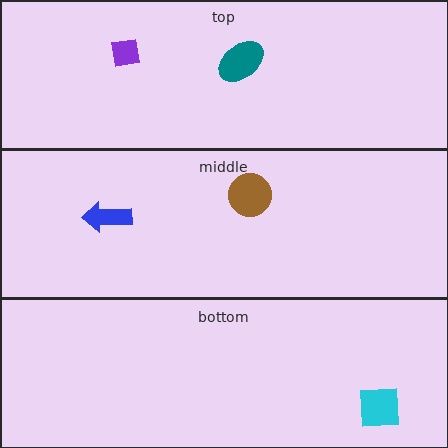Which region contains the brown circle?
The middle region.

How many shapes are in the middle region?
2.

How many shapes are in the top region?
2.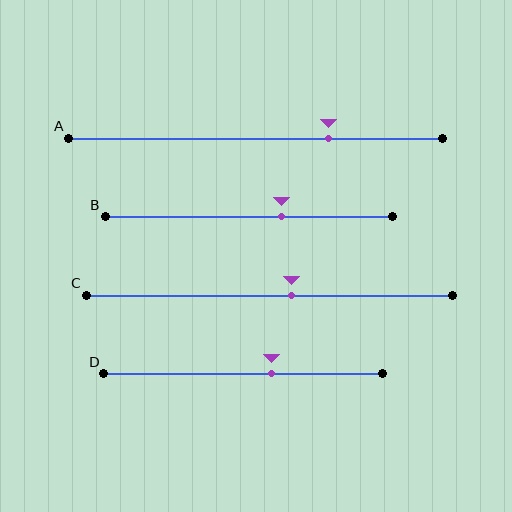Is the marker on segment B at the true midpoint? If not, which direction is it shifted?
No, the marker on segment B is shifted to the right by about 11% of the segment length.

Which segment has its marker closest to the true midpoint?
Segment C has its marker closest to the true midpoint.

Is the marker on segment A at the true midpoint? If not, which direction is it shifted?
No, the marker on segment A is shifted to the right by about 19% of the segment length.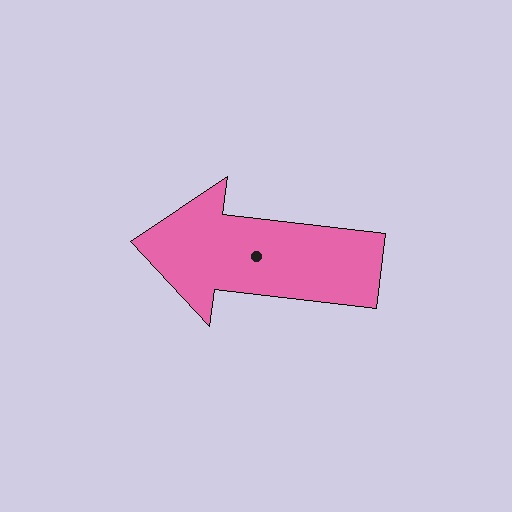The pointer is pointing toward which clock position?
Roughly 9 o'clock.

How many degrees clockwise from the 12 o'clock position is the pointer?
Approximately 277 degrees.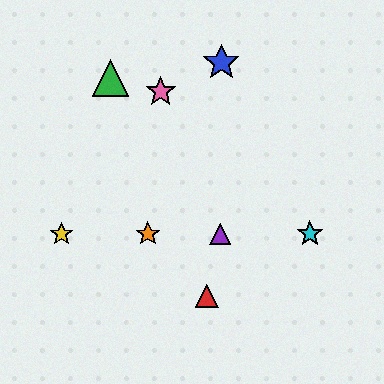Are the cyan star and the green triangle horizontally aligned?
No, the cyan star is at y≈234 and the green triangle is at y≈78.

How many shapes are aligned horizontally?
4 shapes (the yellow star, the purple triangle, the orange star, the cyan star) are aligned horizontally.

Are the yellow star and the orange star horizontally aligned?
Yes, both are at y≈234.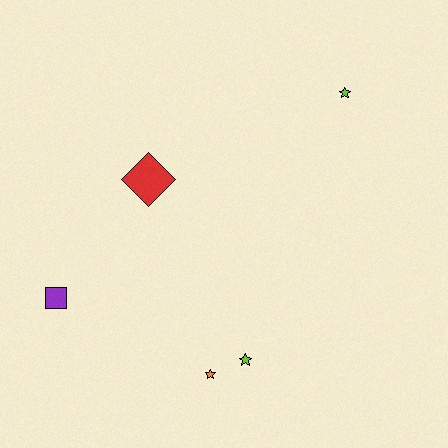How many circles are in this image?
There are no circles.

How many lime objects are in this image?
There are 2 lime objects.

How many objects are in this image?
There are 5 objects.